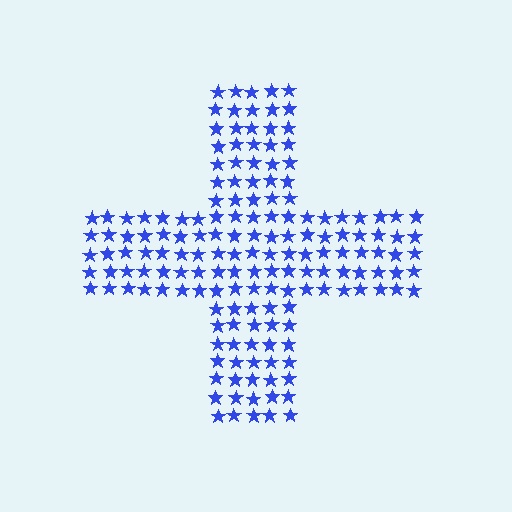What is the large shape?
The large shape is a cross.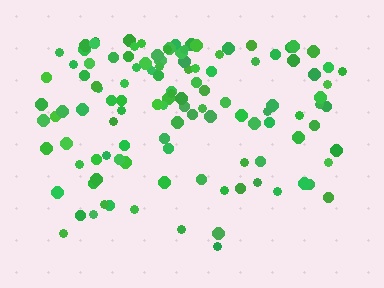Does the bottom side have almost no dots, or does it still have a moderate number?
Still a moderate number, just noticeably fewer than the top.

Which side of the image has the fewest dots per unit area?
The bottom.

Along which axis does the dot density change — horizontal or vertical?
Vertical.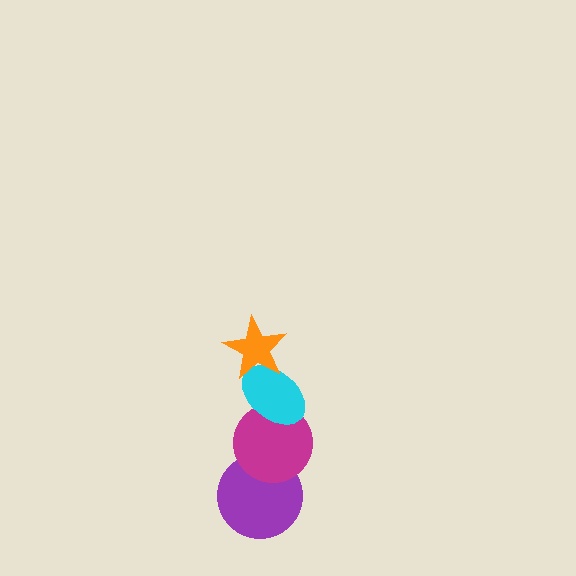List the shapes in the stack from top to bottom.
From top to bottom: the orange star, the cyan ellipse, the magenta circle, the purple circle.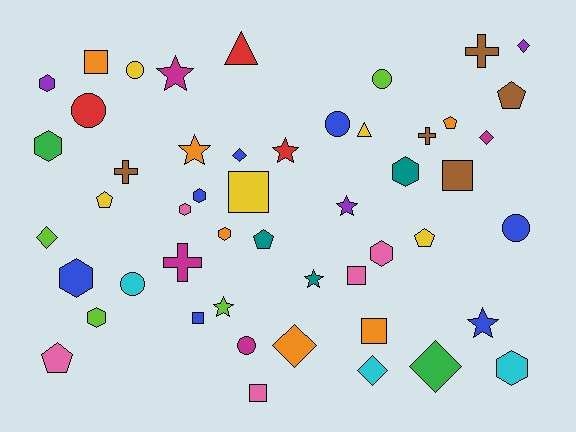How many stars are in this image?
There are 7 stars.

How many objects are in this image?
There are 50 objects.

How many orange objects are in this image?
There are 6 orange objects.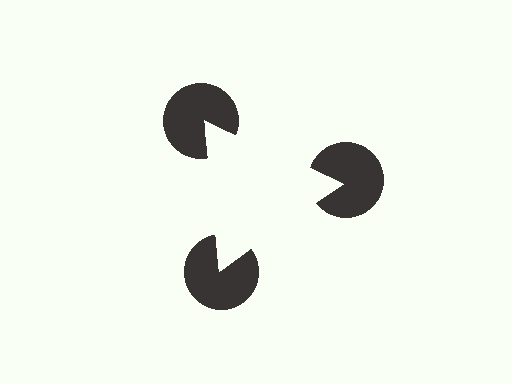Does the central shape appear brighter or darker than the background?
It typically appears slightly brighter than the background, even though no actual brightness change is drawn.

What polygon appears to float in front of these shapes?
An illusory triangle — its edges are inferred from the aligned wedge cuts in the pac-man discs, not physically drawn.